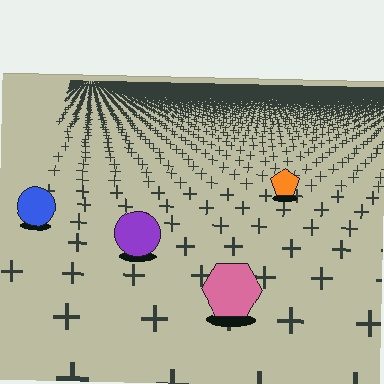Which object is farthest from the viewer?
The orange pentagon is farthest from the viewer. It appears smaller and the ground texture around it is denser.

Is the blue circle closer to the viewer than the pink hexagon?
No. The pink hexagon is closer — you can tell from the texture gradient: the ground texture is coarser near it.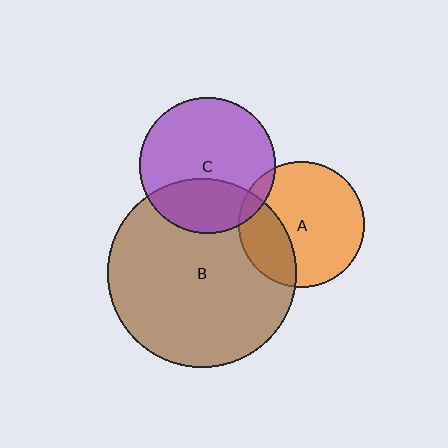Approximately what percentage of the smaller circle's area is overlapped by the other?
Approximately 30%.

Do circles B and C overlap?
Yes.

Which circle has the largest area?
Circle B (brown).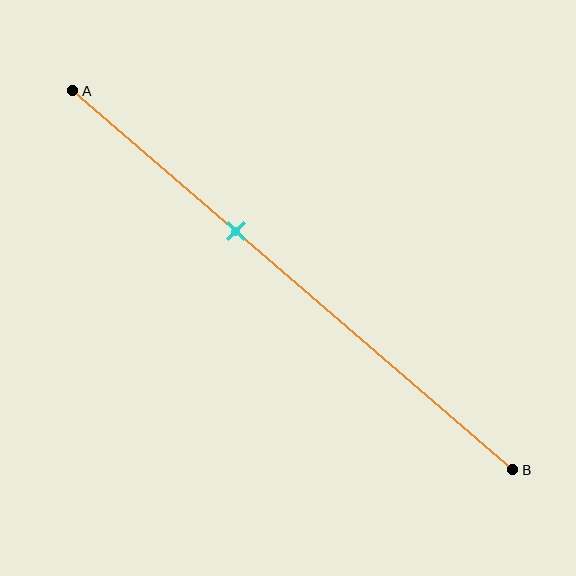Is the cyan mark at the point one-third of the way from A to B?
No, the mark is at about 35% from A, not at the 33% one-third point.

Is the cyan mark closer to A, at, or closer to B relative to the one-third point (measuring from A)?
The cyan mark is closer to point B than the one-third point of segment AB.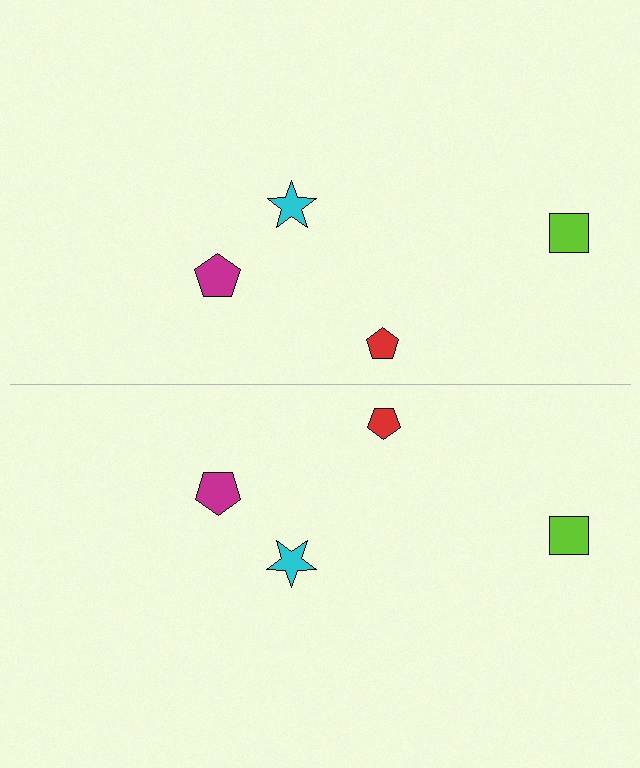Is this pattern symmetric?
Yes, this pattern has bilateral (reflection) symmetry.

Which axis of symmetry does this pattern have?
The pattern has a horizontal axis of symmetry running through the center of the image.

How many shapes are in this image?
There are 8 shapes in this image.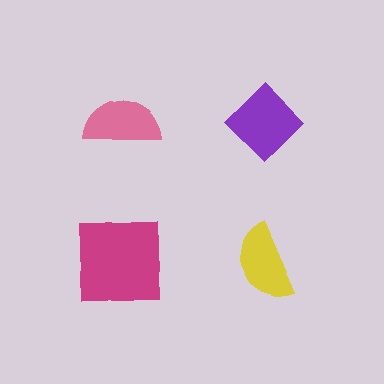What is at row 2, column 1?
A magenta square.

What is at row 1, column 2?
A purple diamond.